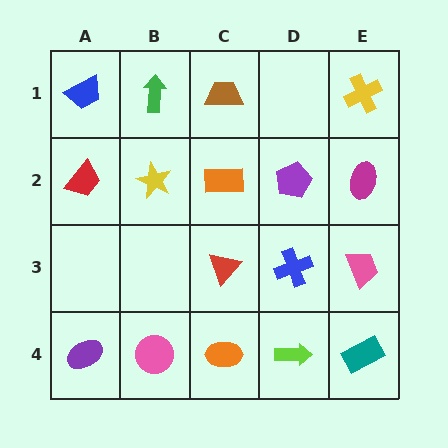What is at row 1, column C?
A brown trapezoid.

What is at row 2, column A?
A red trapezoid.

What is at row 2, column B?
A yellow star.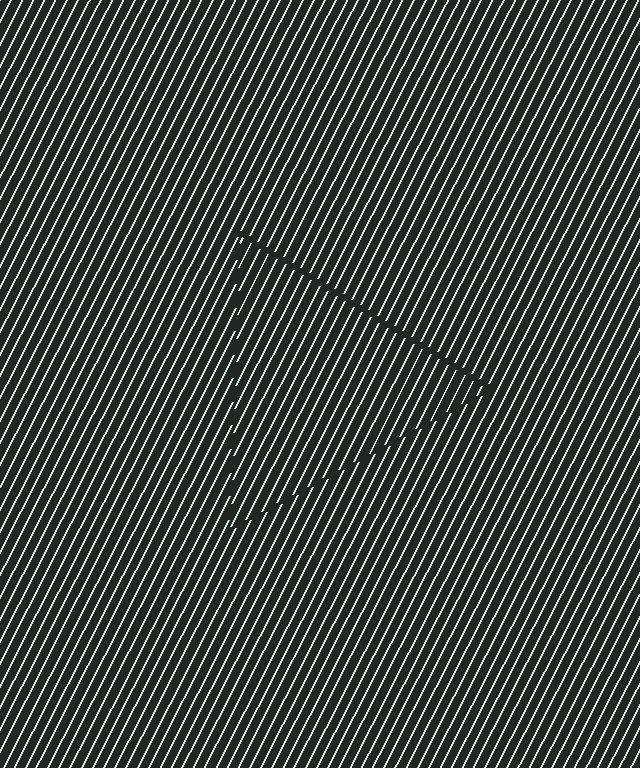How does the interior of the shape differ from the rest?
The interior of the shape contains the same grating, shifted by half a period — the contour is defined by the phase discontinuity where line-ends from the inner and outer gratings abut.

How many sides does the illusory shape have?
3 sides — the line-ends trace a triangle.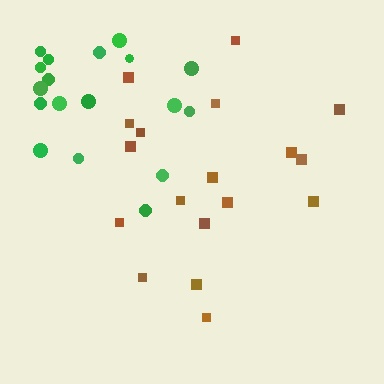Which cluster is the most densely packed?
Green.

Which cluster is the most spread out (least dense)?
Brown.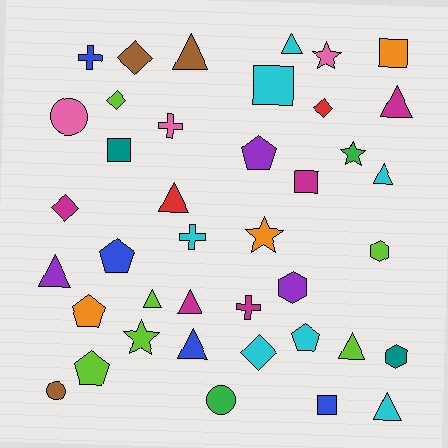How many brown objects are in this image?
There are 3 brown objects.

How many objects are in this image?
There are 40 objects.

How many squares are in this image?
There are 5 squares.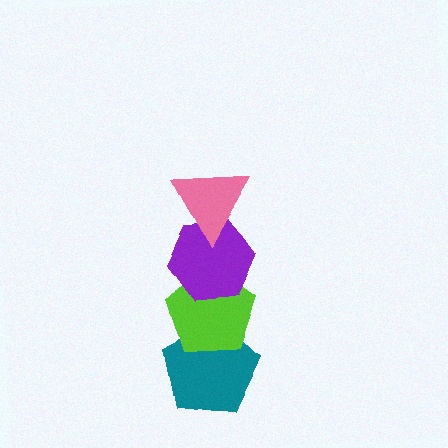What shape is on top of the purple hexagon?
The pink triangle is on top of the purple hexagon.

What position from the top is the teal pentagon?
The teal pentagon is 4th from the top.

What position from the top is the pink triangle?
The pink triangle is 1st from the top.